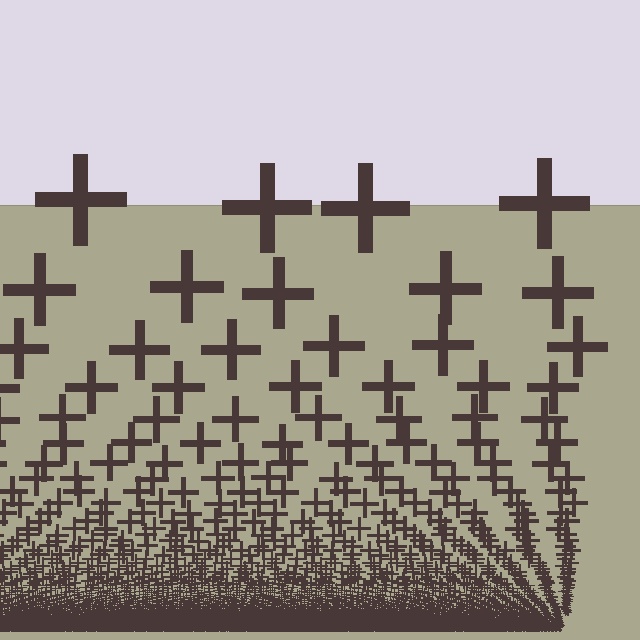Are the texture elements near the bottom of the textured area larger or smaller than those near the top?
Smaller. The gradient is inverted — elements near the bottom are smaller and denser.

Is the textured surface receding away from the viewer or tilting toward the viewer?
The surface appears to tilt toward the viewer. Texture elements get larger and sparser toward the top.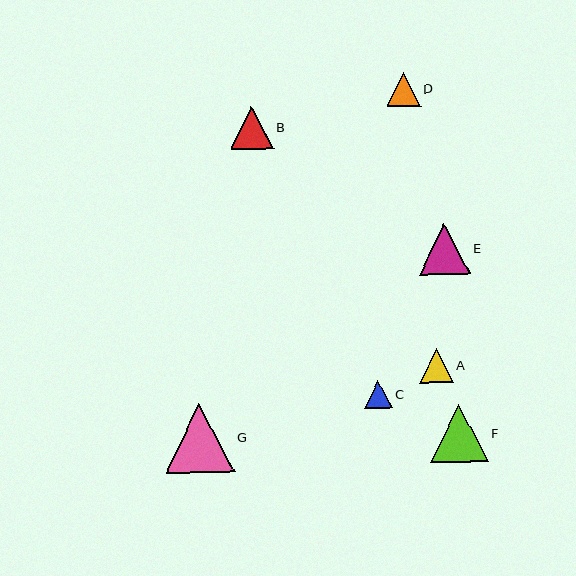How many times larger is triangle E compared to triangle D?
Triangle E is approximately 1.5 times the size of triangle D.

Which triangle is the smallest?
Triangle C is the smallest with a size of approximately 28 pixels.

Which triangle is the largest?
Triangle G is the largest with a size of approximately 69 pixels.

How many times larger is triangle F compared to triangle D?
Triangle F is approximately 1.7 times the size of triangle D.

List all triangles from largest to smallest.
From largest to smallest: G, F, E, B, D, A, C.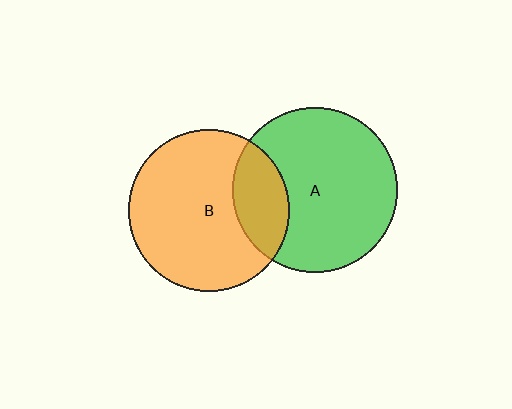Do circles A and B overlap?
Yes.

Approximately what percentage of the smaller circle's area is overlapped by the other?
Approximately 25%.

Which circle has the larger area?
Circle A (green).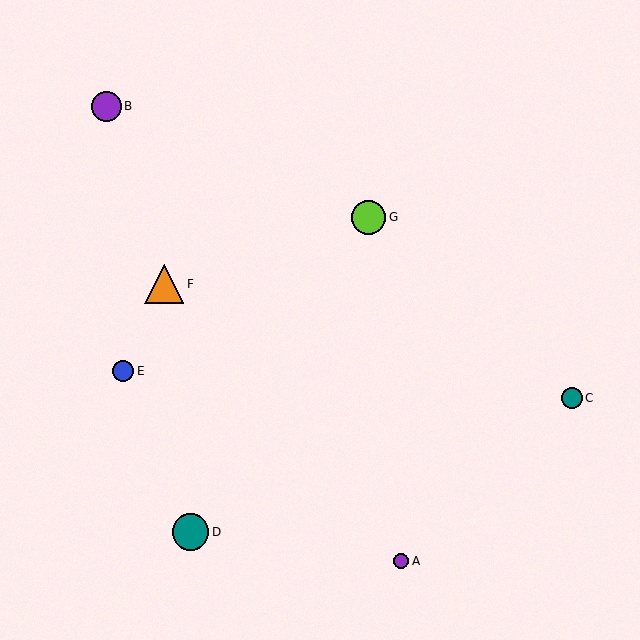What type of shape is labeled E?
Shape E is a blue circle.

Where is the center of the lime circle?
The center of the lime circle is at (369, 217).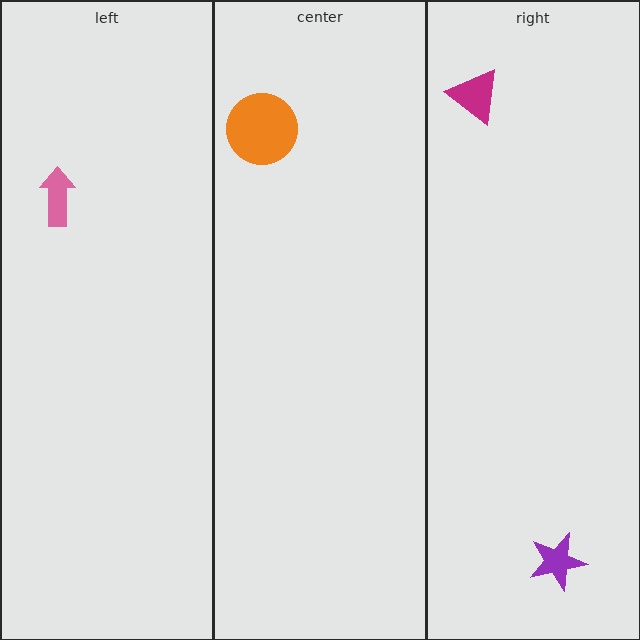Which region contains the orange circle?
The center region.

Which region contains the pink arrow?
The left region.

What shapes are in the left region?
The pink arrow.